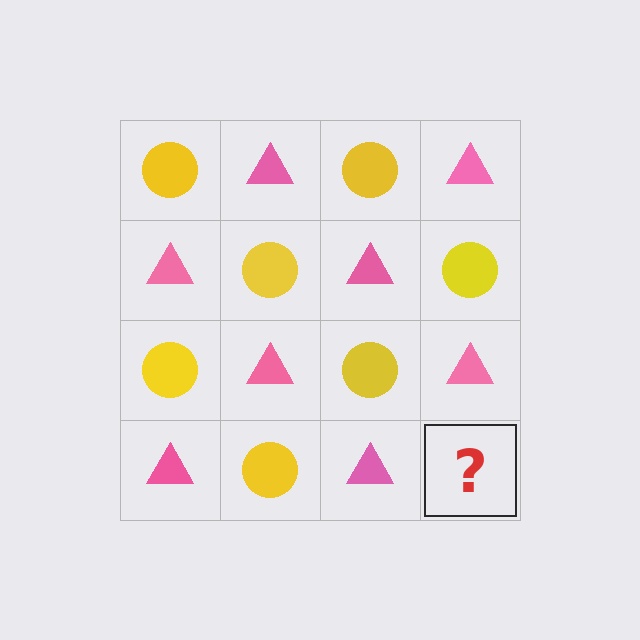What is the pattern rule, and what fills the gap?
The rule is that it alternates yellow circle and pink triangle in a checkerboard pattern. The gap should be filled with a yellow circle.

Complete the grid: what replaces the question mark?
The question mark should be replaced with a yellow circle.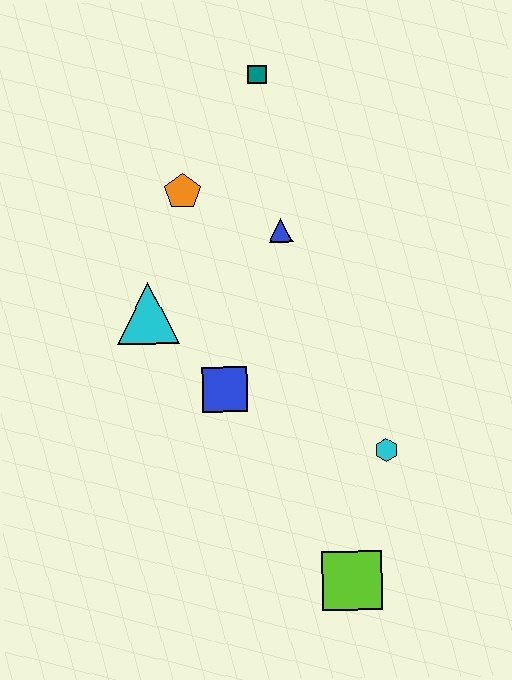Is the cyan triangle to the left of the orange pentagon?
Yes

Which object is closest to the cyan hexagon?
The lime square is closest to the cyan hexagon.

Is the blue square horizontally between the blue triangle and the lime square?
No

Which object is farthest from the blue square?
The teal square is farthest from the blue square.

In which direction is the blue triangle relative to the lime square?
The blue triangle is above the lime square.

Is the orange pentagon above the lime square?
Yes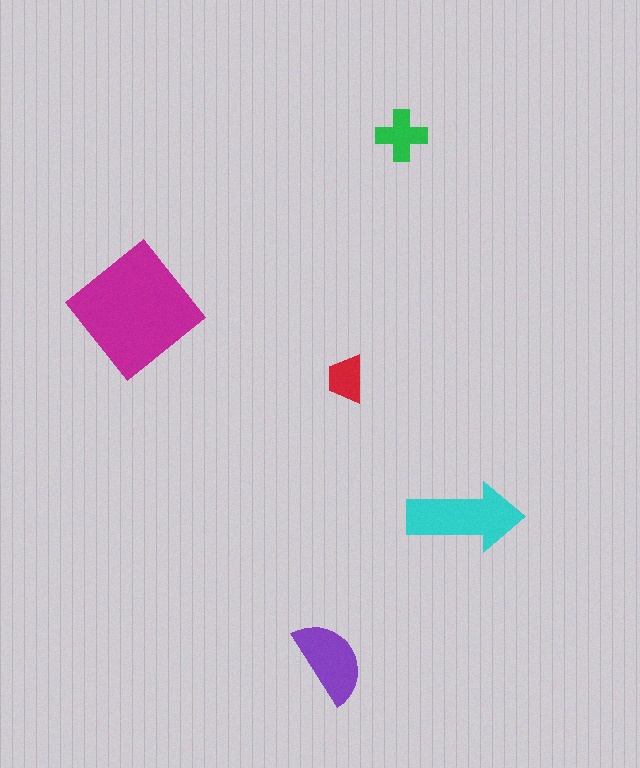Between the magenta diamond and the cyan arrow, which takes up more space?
The magenta diamond.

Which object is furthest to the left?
The magenta diamond is leftmost.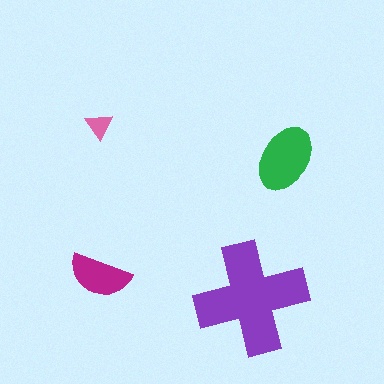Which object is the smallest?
The pink triangle.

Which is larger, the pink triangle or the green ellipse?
The green ellipse.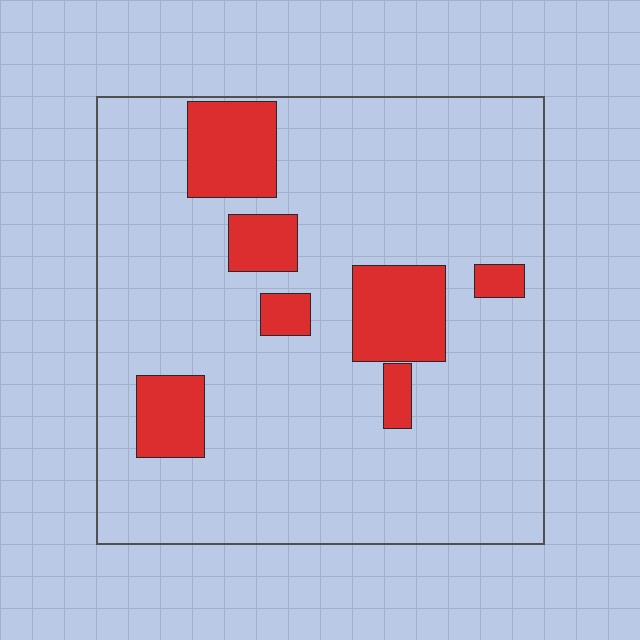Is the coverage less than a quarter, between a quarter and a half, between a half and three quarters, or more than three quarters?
Less than a quarter.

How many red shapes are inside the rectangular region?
7.